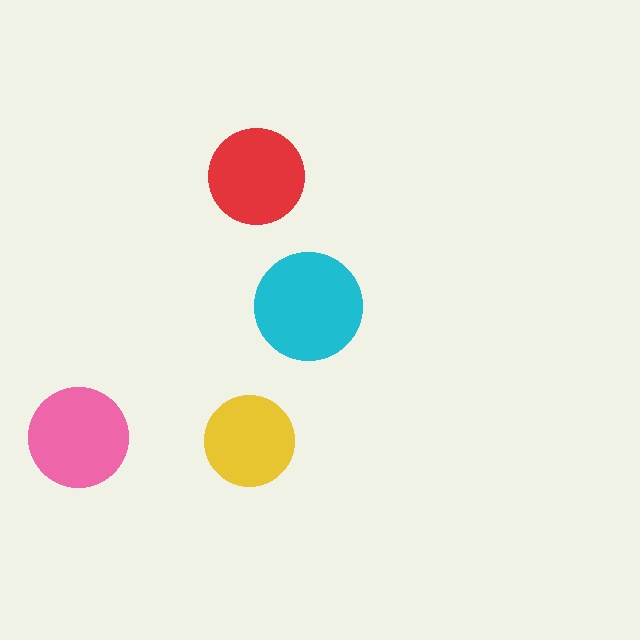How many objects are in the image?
There are 4 objects in the image.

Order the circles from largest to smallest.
the cyan one, the pink one, the red one, the yellow one.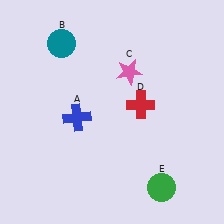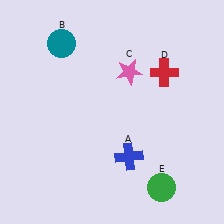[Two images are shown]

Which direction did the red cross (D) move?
The red cross (D) moved up.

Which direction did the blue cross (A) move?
The blue cross (A) moved right.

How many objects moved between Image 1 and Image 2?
2 objects moved between the two images.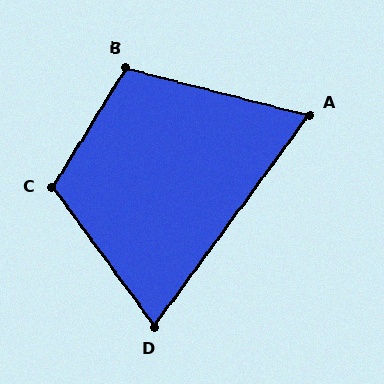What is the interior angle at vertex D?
Approximately 73 degrees (acute).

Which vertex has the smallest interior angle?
A, at approximately 68 degrees.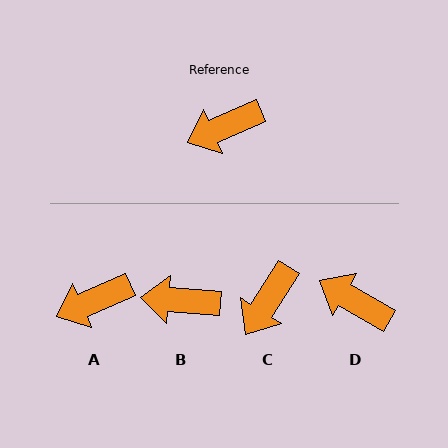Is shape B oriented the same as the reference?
No, it is off by about 28 degrees.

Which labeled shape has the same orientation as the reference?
A.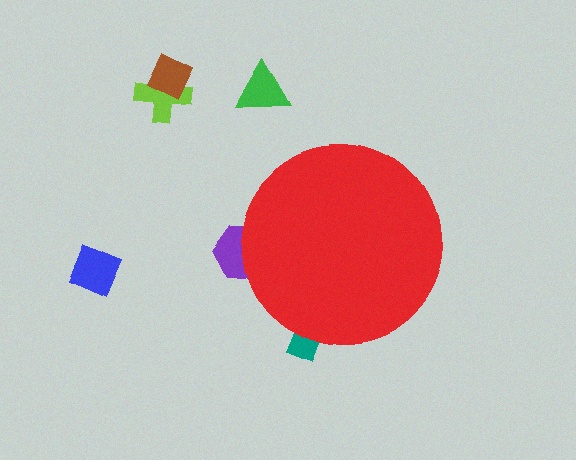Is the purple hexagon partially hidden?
Yes, the purple hexagon is partially hidden behind the red circle.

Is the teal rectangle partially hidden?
Yes, the teal rectangle is partially hidden behind the red circle.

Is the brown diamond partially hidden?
No, the brown diamond is fully visible.